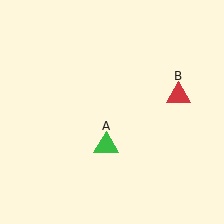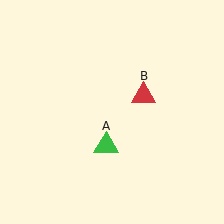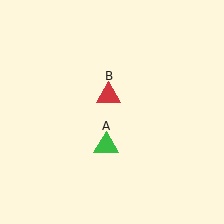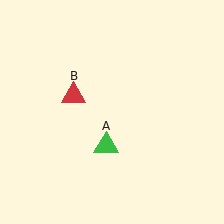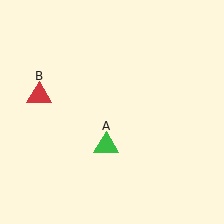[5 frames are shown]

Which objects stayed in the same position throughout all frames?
Green triangle (object A) remained stationary.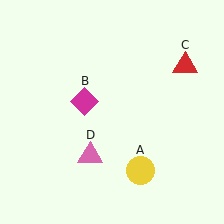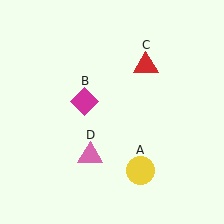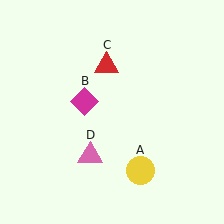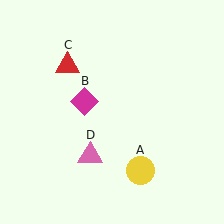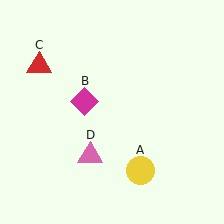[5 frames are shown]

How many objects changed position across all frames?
1 object changed position: red triangle (object C).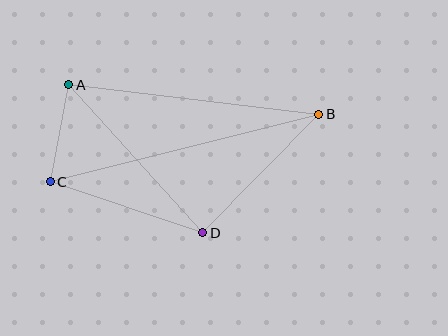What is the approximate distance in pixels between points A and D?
The distance between A and D is approximately 200 pixels.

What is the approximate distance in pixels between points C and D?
The distance between C and D is approximately 161 pixels.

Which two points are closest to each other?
Points A and C are closest to each other.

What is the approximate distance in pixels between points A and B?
The distance between A and B is approximately 252 pixels.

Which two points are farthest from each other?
Points B and C are farthest from each other.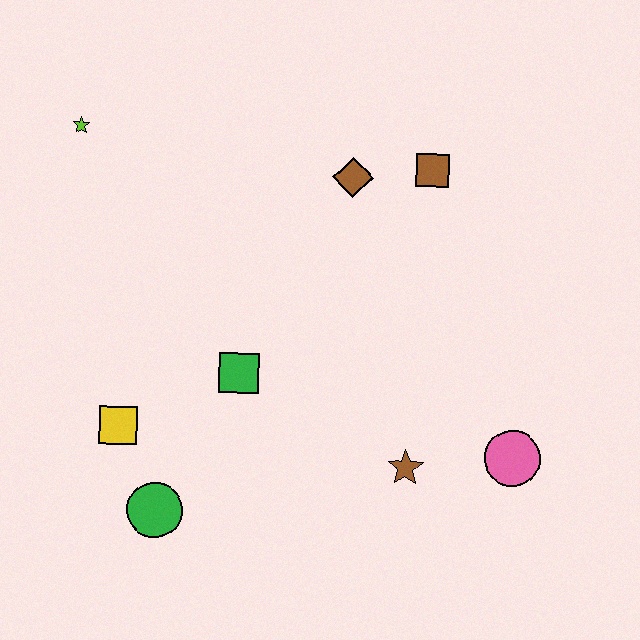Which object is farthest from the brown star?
The lime star is farthest from the brown star.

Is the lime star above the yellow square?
Yes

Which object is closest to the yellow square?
The green circle is closest to the yellow square.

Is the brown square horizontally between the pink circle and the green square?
Yes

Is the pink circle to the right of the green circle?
Yes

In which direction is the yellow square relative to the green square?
The yellow square is to the left of the green square.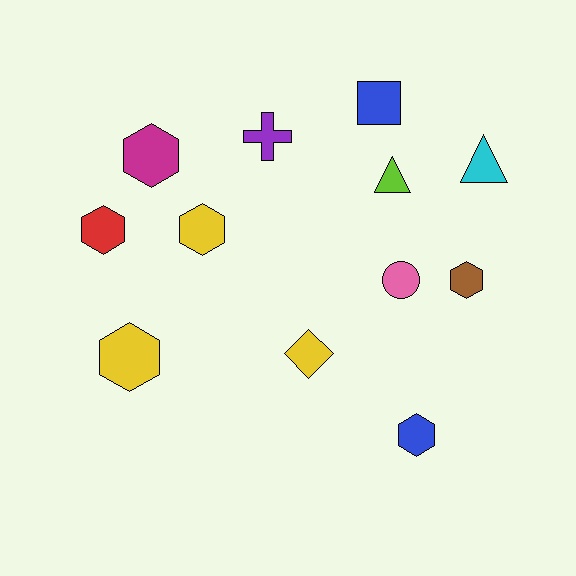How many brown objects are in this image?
There is 1 brown object.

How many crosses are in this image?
There is 1 cross.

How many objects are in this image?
There are 12 objects.